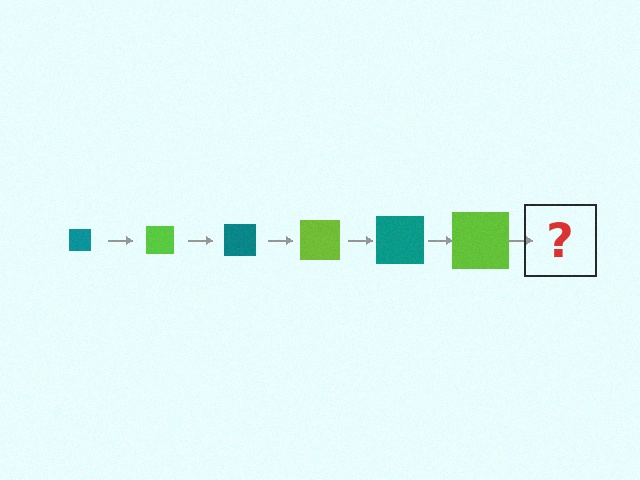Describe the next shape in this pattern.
It should be a teal square, larger than the previous one.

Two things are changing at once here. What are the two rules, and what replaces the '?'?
The two rules are that the square grows larger each step and the color cycles through teal and lime. The '?' should be a teal square, larger than the previous one.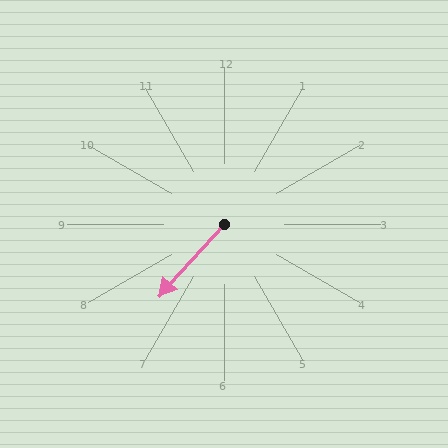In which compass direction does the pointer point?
Southwest.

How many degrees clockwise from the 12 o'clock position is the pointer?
Approximately 222 degrees.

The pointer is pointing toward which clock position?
Roughly 7 o'clock.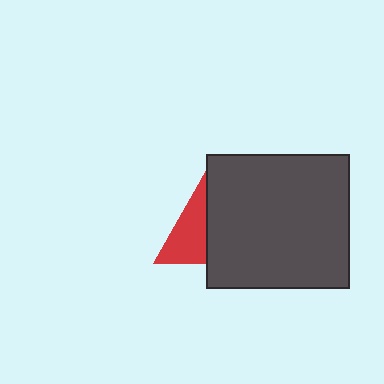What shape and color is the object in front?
The object in front is a dark gray rectangle.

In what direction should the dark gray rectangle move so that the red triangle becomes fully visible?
The dark gray rectangle should move right. That is the shortest direction to clear the overlap and leave the red triangle fully visible.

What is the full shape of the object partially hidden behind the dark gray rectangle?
The partially hidden object is a red triangle.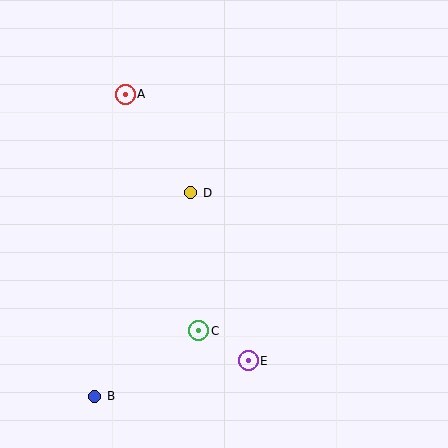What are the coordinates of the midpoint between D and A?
The midpoint between D and A is at (158, 144).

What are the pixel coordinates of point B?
Point B is at (95, 396).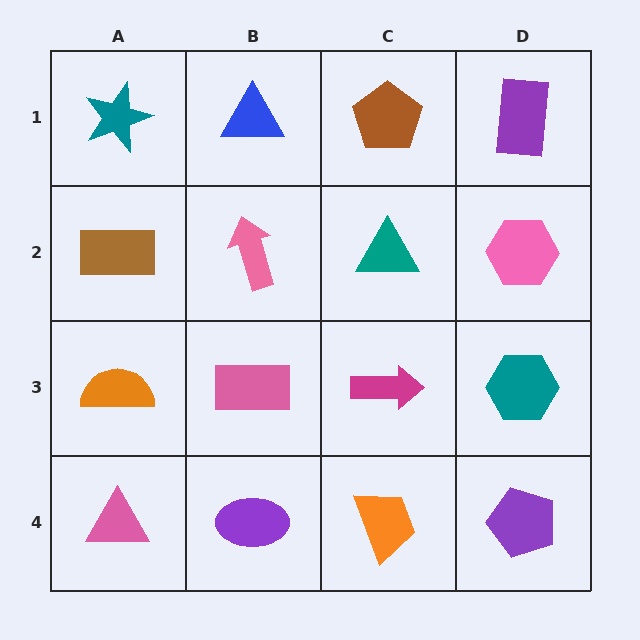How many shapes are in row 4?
4 shapes.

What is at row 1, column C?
A brown pentagon.